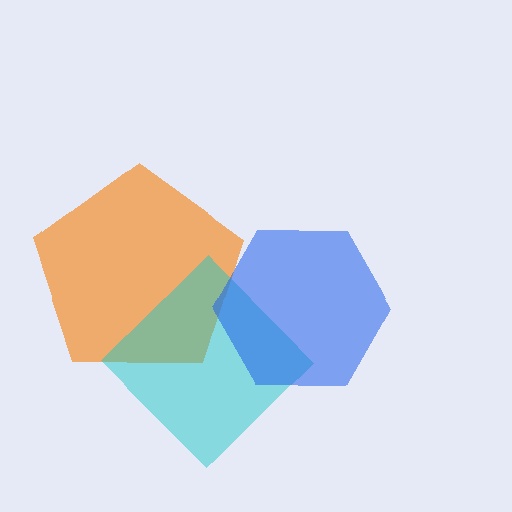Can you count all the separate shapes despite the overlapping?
Yes, there are 3 separate shapes.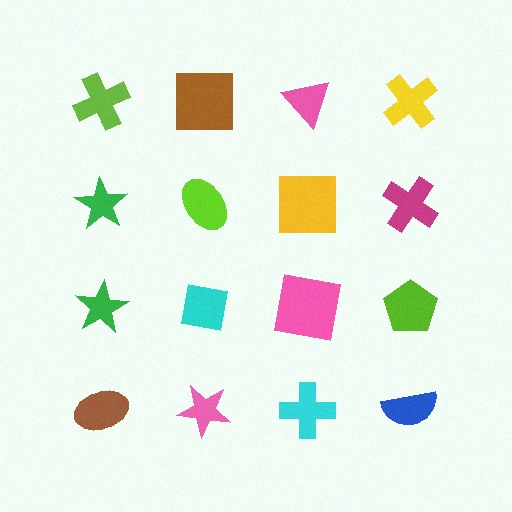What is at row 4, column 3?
A cyan cross.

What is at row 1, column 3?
A pink triangle.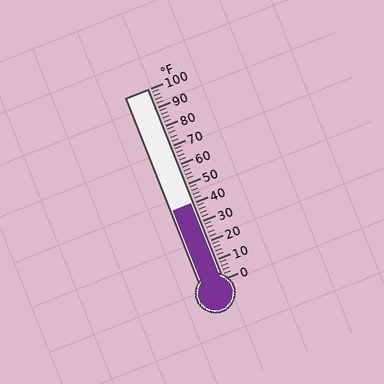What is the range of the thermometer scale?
The thermometer scale ranges from 0°F to 100°F.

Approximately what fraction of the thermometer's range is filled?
The thermometer is filled to approximately 40% of its range.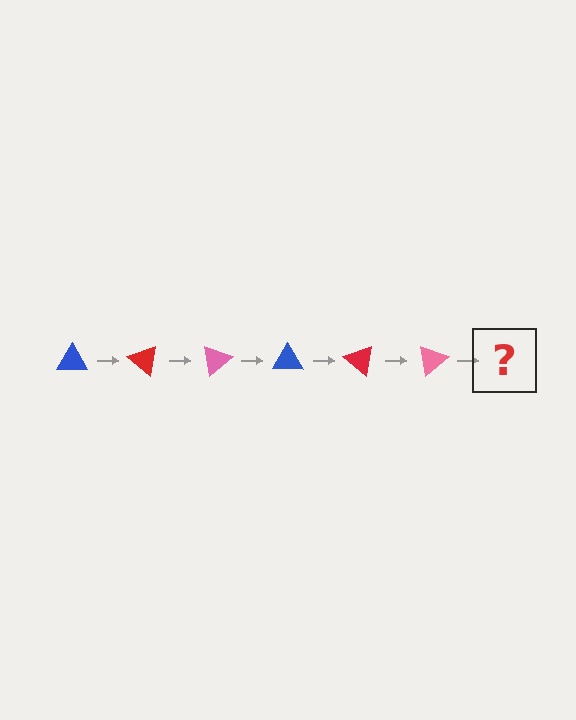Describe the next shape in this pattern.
It should be a blue triangle, rotated 240 degrees from the start.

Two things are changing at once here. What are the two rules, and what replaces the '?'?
The two rules are that it rotates 40 degrees each step and the color cycles through blue, red, and pink. The '?' should be a blue triangle, rotated 240 degrees from the start.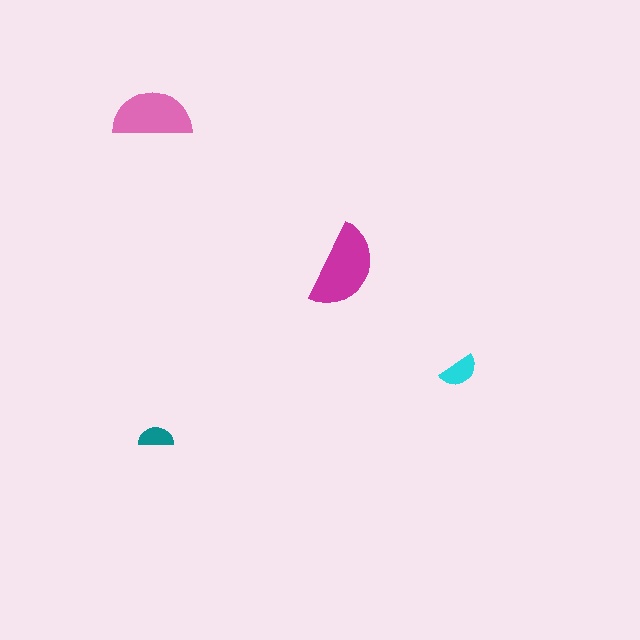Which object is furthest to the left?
The pink semicircle is leftmost.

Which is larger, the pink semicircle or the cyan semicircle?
The pink one.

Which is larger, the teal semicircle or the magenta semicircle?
The magenta one.